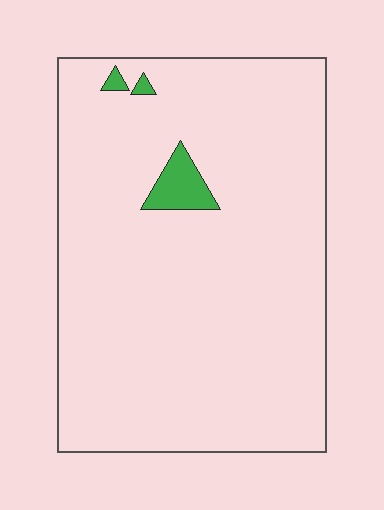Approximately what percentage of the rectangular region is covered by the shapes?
Approximately 5%.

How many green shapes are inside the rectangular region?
3.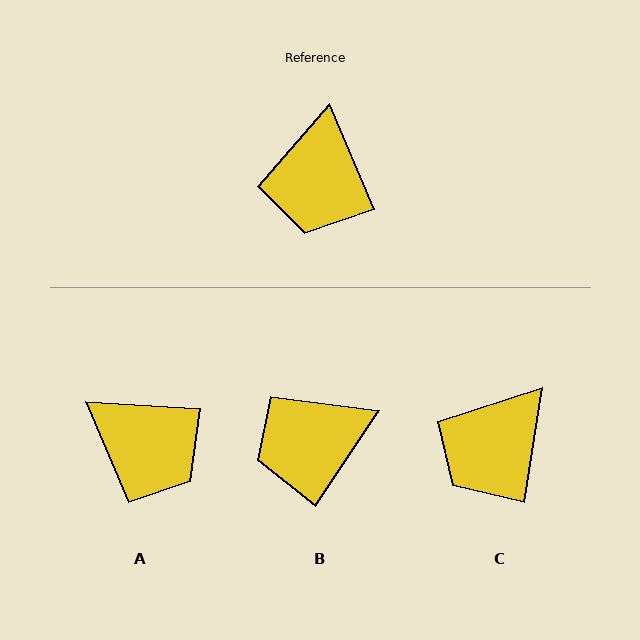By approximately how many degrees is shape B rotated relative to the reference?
Approximately 57 degrees clockwise.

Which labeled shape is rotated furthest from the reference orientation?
A, about 64 degrees away.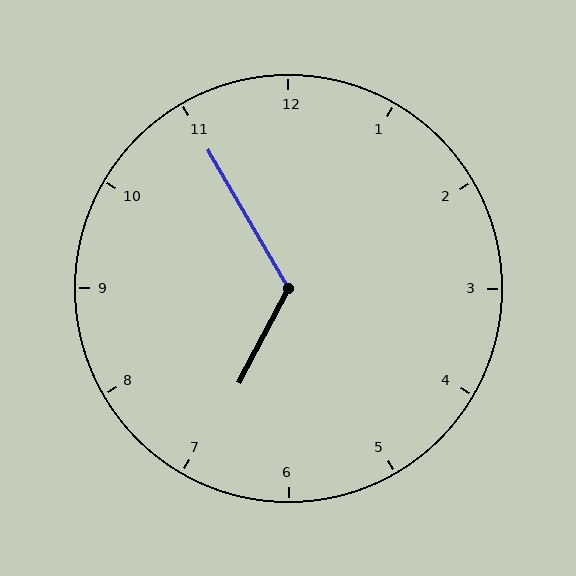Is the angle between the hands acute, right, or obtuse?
It is obtuse.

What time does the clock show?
6:55.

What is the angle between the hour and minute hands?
Approximately 122 degrees.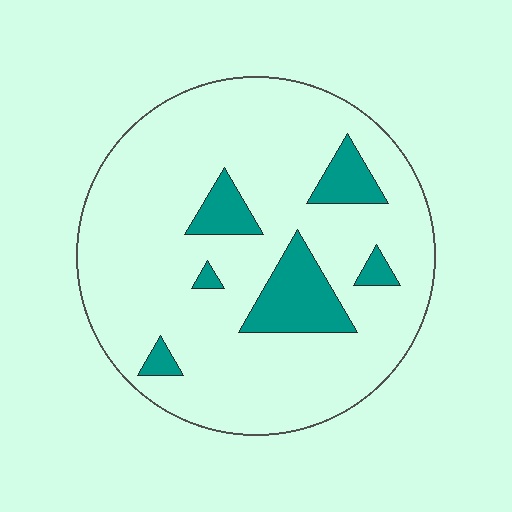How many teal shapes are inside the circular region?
6.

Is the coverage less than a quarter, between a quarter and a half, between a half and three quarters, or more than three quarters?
Less than a quarter.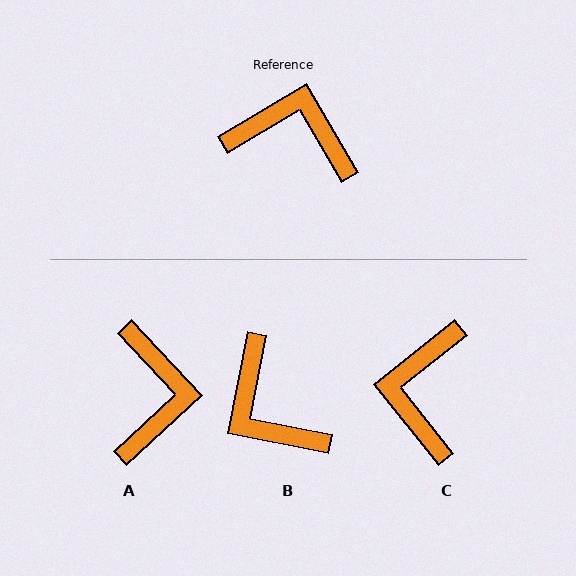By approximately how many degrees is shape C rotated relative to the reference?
Approximately 98 degrees counter-clockwise.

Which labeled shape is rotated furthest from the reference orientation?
B, about 138 degrees away.